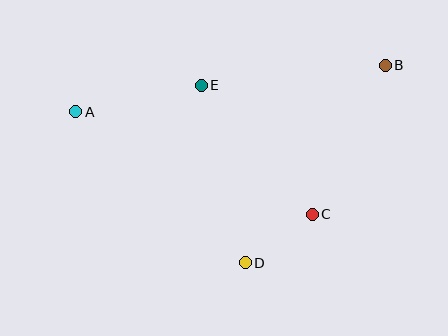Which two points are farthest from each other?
Points A and B are farthest from each other.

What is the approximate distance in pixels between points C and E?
The distance between C and E is approximately 170 pixels.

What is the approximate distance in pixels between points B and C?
The distance between B and C is approximately 166 pixels.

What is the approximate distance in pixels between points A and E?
The distance between A and E is approximately 128 pixels.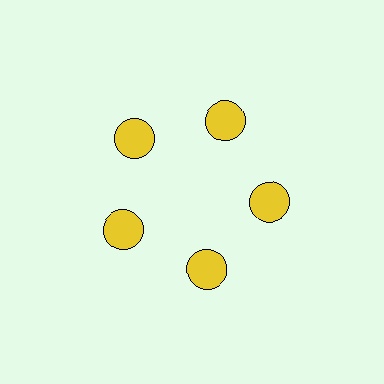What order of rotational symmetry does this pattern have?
This pattern has 5-fold rotational symmetry.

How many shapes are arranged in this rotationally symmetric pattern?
There are 5 shapes, arranged in 5 groups of 1.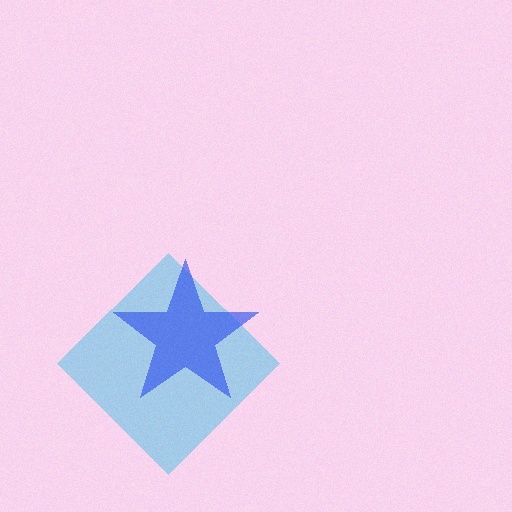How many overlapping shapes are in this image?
There are 2 overlapping shapes in the image.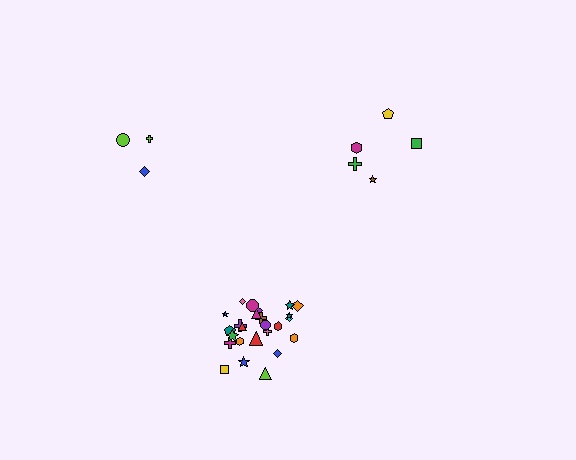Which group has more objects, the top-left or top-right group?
The top-right group.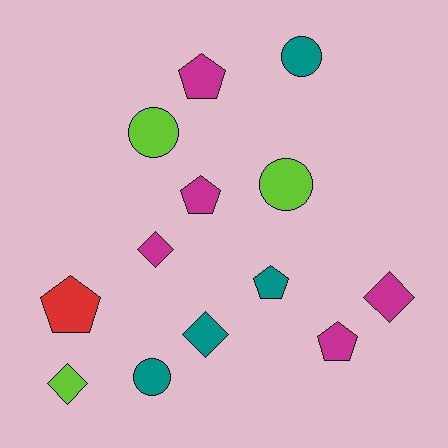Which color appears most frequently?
Magenta, with 5 objects.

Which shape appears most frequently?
Pentagon, with 5 objects.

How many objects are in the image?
There are 13 objects.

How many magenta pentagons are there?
There are 3 magenta pentagons.